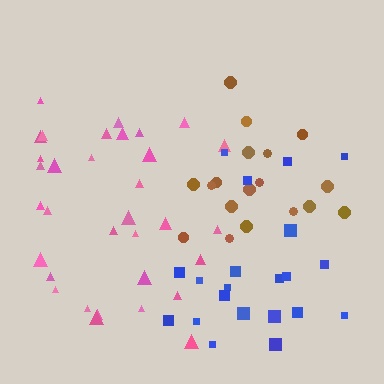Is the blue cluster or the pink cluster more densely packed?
Pink.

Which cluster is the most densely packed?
Pink.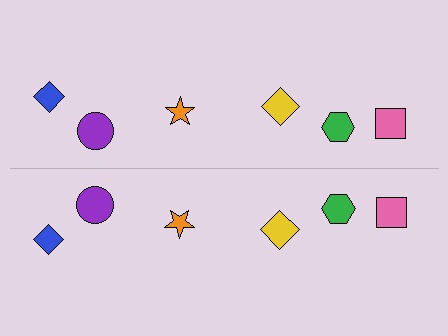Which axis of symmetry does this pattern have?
The pattern has a horizontal axis of symmetry running through the center of the image.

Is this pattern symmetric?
Yes, this pattern has bilateral (reflection) symmetry.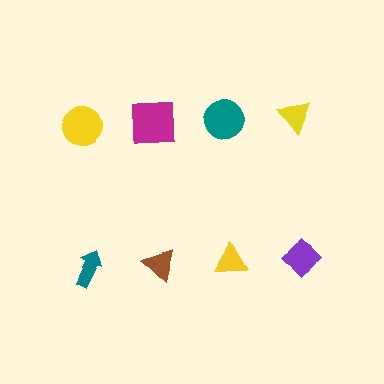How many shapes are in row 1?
4 shapes.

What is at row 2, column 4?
A purple diamond.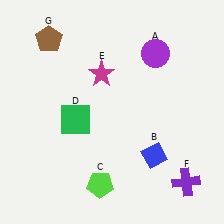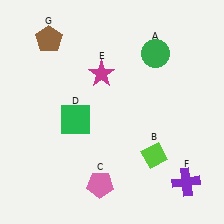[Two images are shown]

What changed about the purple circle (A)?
In Image 1, A is purple. In Image 2, it changed to green.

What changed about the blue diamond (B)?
In Image 1, B is blue. In Image 2, it changed to lime.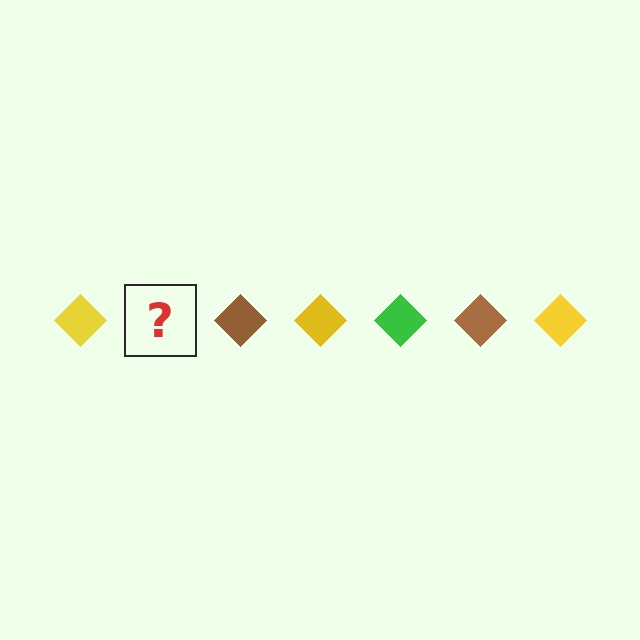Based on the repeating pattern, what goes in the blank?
The blank should be a green diamond.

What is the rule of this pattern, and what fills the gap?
The rule is that the pattern cycles through yellow, green, brown diamonds. The gap should be filled with a green diamond.